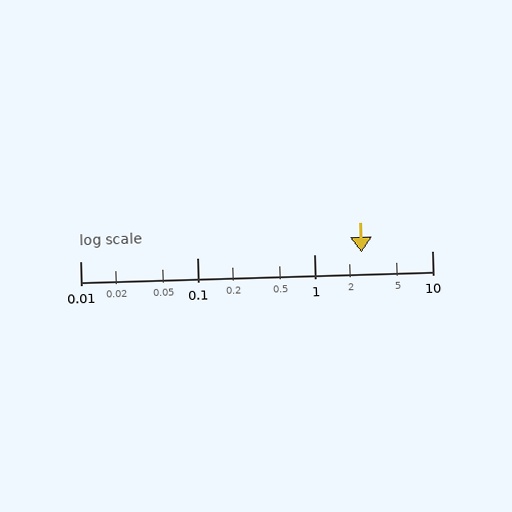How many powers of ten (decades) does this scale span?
The scale spans 3 decades, from 0.01 to 10.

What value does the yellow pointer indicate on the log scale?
The pointer indicates approximately 2.5.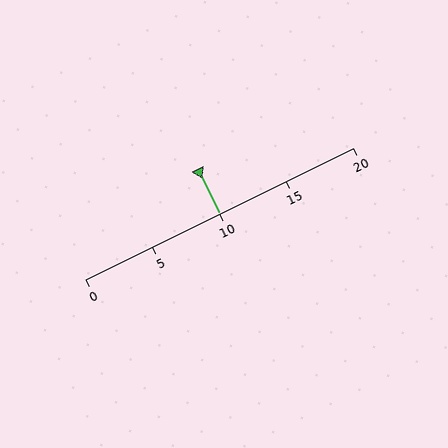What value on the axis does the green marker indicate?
The marker indicates approximately 10.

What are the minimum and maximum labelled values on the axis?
The axis runs from 0 to 20.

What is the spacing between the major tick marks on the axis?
The major ticks are spaced 5 apart.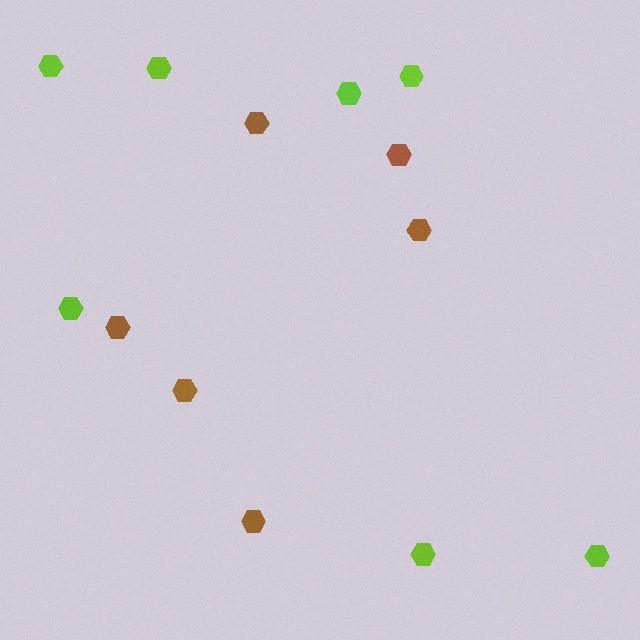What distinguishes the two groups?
There are 2 groups: one group of brown hexagons (6) and one group of lime hexagons (7).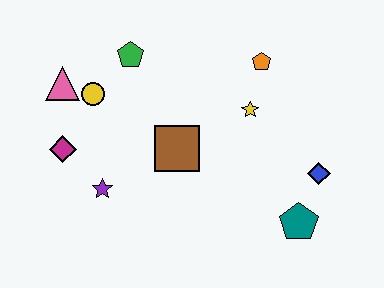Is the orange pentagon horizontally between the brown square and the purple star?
No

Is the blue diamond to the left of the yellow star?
No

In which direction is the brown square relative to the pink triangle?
The brown square is to the right of the pink triangle.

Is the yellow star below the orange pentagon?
Yes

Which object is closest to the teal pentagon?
The blue diamond is closest to the teal pentagon.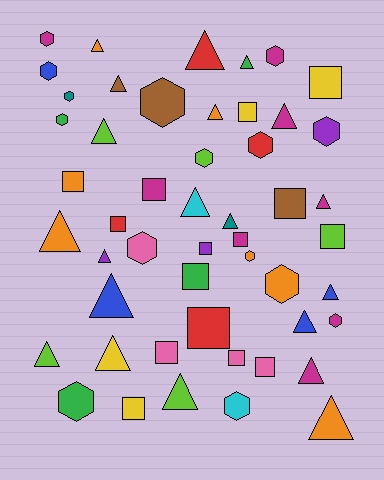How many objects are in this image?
There are 50 objects.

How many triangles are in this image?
There are 20 triangles.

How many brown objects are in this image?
There are 3 brown objects.